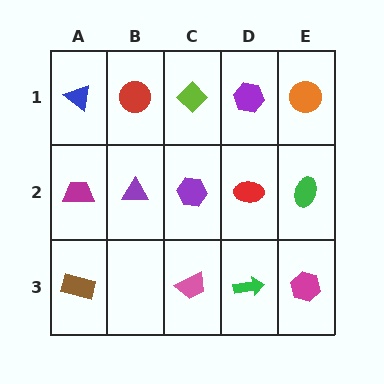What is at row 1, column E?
An orange circle.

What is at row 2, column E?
A green ellipse.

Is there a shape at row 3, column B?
No, that cell is empty.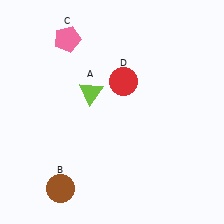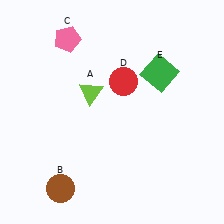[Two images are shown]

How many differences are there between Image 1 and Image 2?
There is 1 difference between the two images.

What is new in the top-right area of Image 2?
A green square (E) was added in the top-right area of Image 2.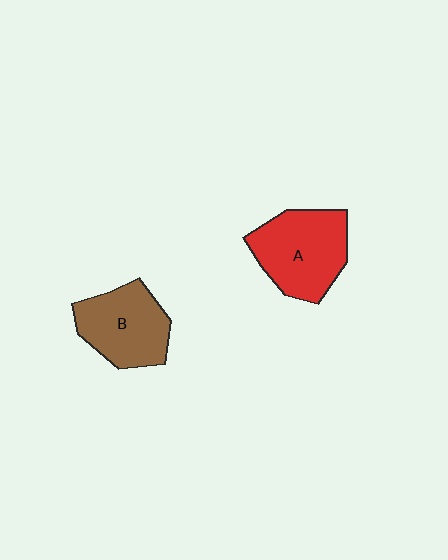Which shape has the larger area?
Shape A (red).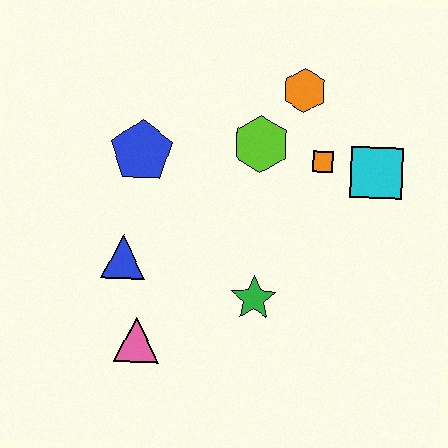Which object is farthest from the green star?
The orange hexagon is farthest from the green star.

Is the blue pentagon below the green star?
No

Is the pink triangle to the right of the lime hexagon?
No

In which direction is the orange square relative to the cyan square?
The orange square is to the left of the cyan square.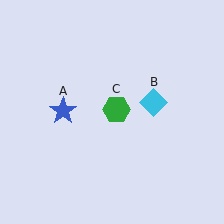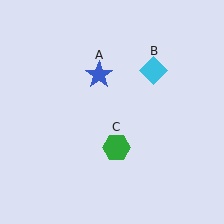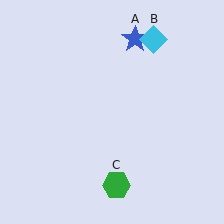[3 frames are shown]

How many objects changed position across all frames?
3 objects changed position: blue star (object A), cyan diamond (object B), green hexagon (object C).